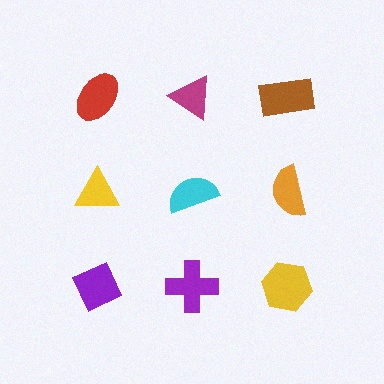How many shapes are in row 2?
3 shapes.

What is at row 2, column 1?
A yellow triangle.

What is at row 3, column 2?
A purple cross.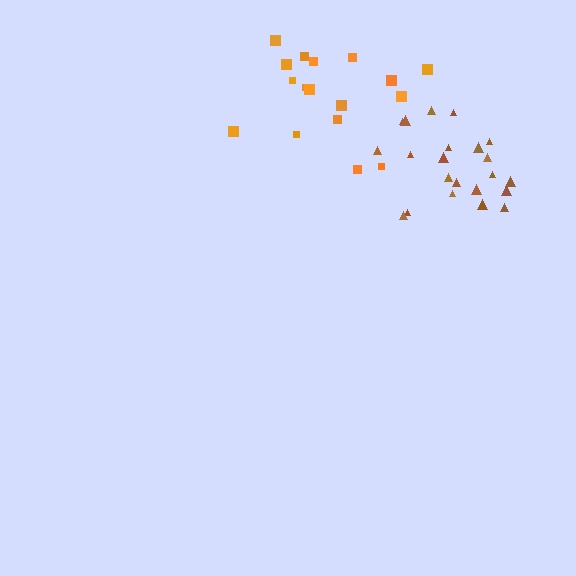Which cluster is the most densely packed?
Brown.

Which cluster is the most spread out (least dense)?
Orange.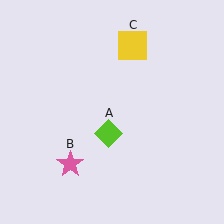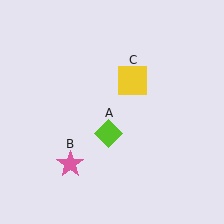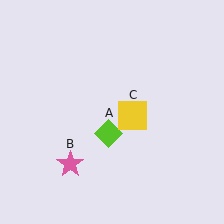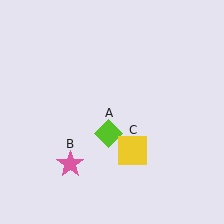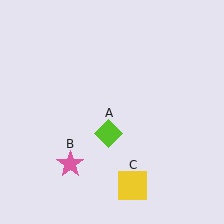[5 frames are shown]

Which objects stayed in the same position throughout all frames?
Lime diamond (object A) and pink star (object B) remained stationary.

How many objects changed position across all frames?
1 object changed position: yellow square (object C).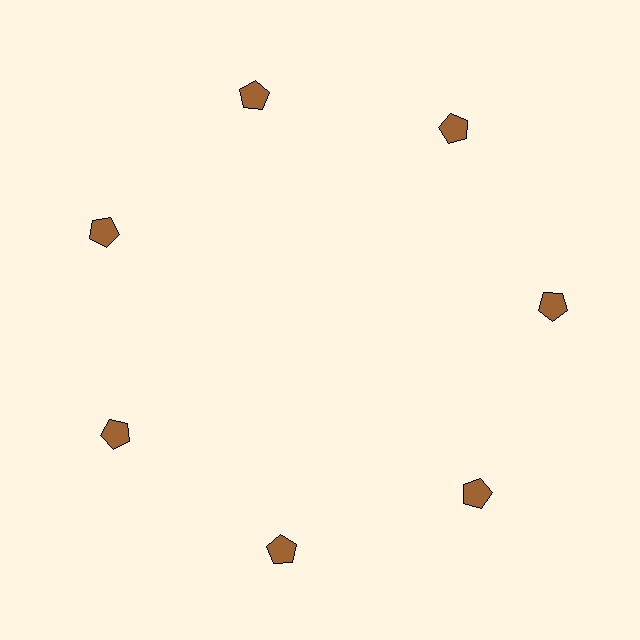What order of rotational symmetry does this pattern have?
This pattern has 7-fold rotational symmetry.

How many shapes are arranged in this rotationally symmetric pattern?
There are 7 shapes, arranged in 7 groups of 1.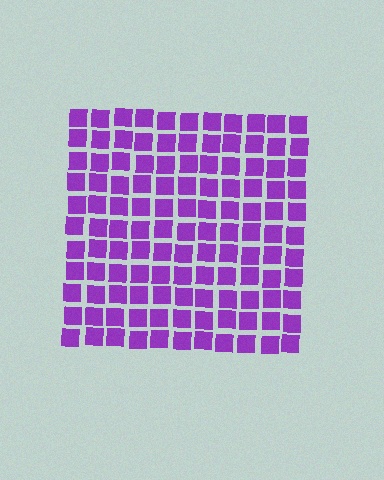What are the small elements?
The small elements are squares.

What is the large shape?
The large shape is a square.